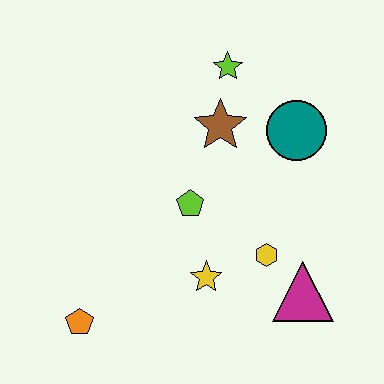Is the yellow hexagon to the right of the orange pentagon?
Yes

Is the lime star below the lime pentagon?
No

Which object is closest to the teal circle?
The brown star is closest to the teal circle.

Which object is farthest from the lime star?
The orange pentagon is farthest from the lime star.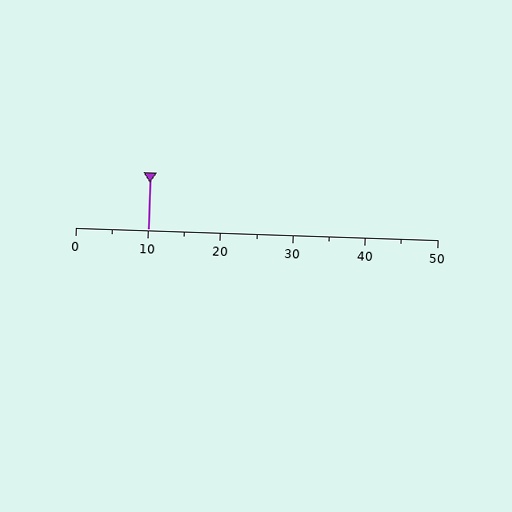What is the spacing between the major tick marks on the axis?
The major ticks are spaced 10 apart.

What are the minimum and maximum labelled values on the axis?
The axis runs from 0 to 50.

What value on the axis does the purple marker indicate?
The marker indicates approximately 10.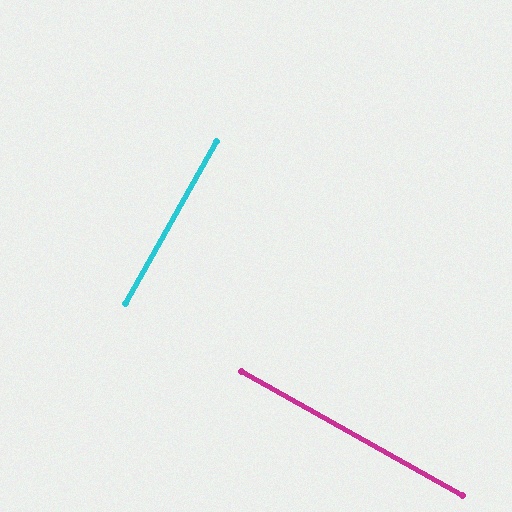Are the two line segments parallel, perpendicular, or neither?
Perpendicular — they meet at approximately 90°.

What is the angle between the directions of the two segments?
Approximately 90 degrees.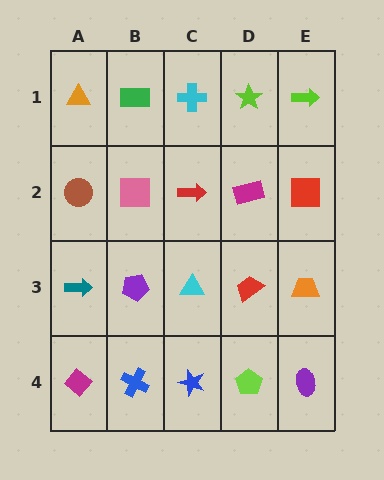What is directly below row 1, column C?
A red arrow.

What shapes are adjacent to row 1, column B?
A pink square (row 2, column B), an orange triangle (row 1, column A), a cyan cross (row 1, column C).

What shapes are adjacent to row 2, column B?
A green rectangle (row 1, column B), a purple pentagon (row 3, column B), a brown circle (row 2, column A), a red arrow (row 2, column C).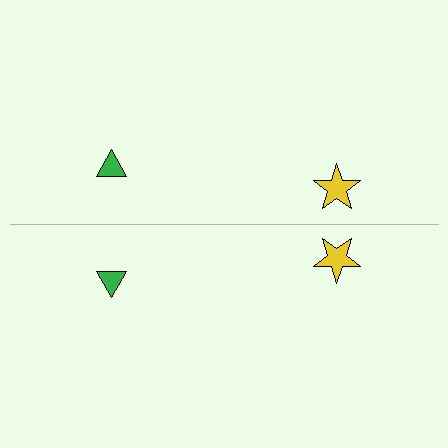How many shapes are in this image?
There are 4 shapes in this image.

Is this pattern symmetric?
Yes, this pattern has bilateral (reflection) symmetry.